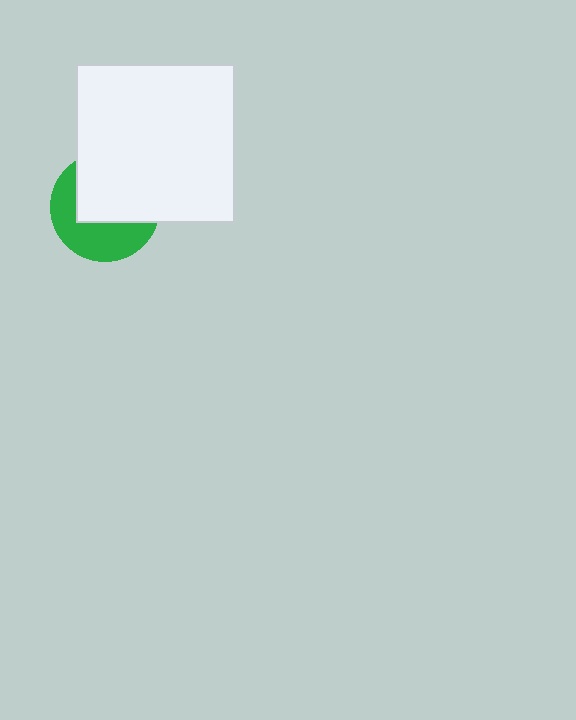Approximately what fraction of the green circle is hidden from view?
Roughly 56% of the green circle is hidden behind the white square.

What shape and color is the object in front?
The object in front is a white square.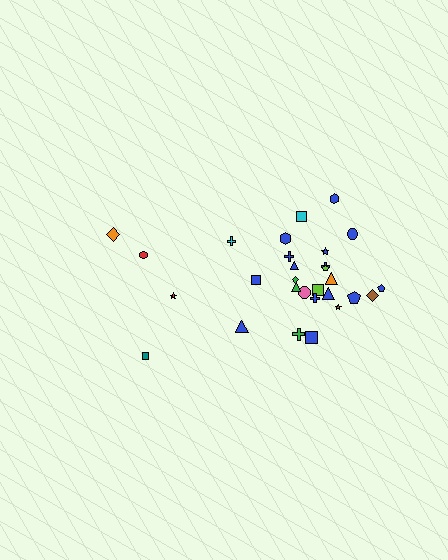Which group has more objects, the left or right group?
The right group.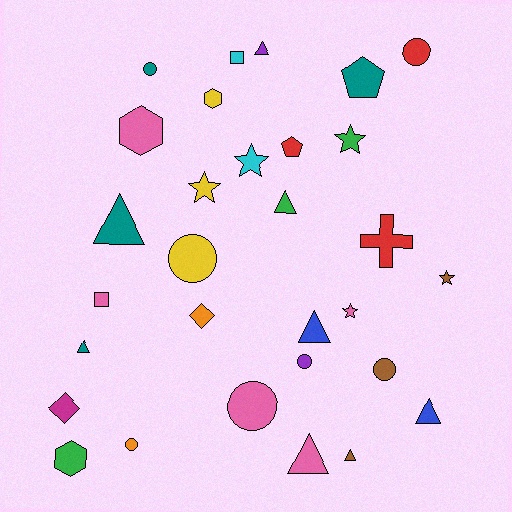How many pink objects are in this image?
There are 5 pink objects.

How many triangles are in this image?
There are 8 triangles.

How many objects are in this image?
There are 30 objects.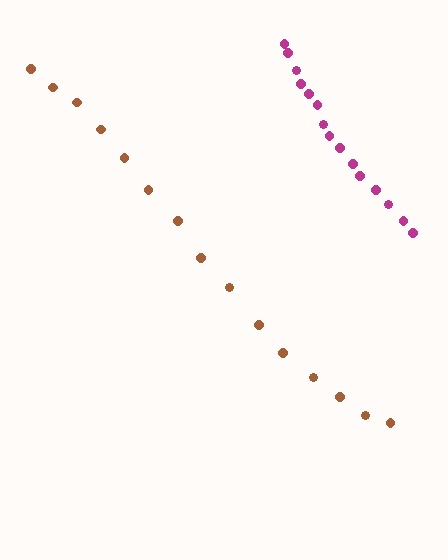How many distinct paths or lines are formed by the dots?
There are 2 distinct paths.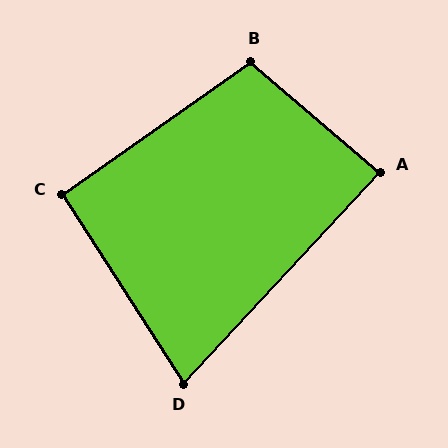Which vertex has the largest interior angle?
B, at approximately 104 degrees.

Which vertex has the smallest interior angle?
D, at approximately 76 degrees.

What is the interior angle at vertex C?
Approximately 92 degrees (approximately right).